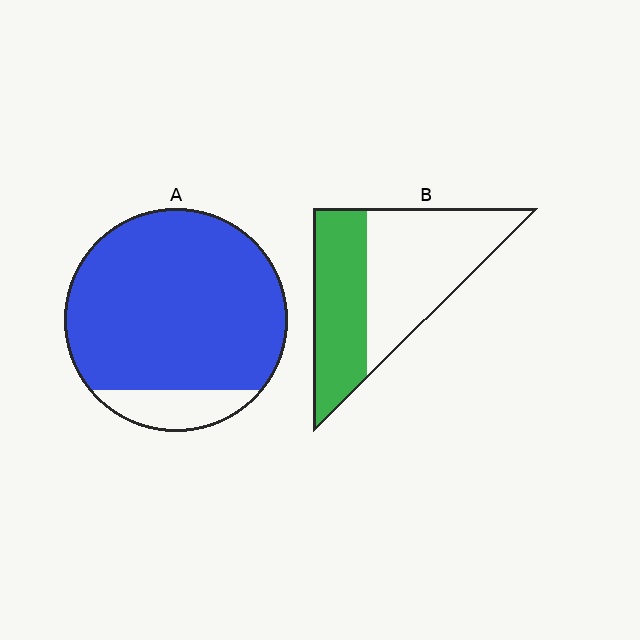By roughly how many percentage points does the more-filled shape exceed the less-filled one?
By roughly 45 percentage points (A over B).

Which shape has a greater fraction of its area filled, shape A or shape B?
Shape A.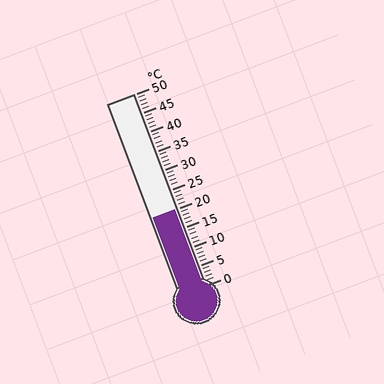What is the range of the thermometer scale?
The thermometer scale ranges from 0°C to 50°C.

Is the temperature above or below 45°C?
The temperature is below 45°C.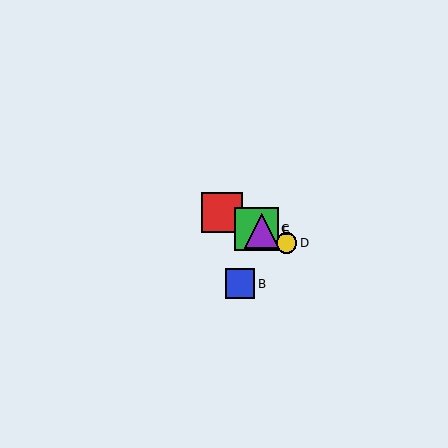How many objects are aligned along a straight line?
4 objects (A, C, D, E) are aligned along a straight line.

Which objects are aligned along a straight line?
Objects A, C, D, E are aligned along a straight line.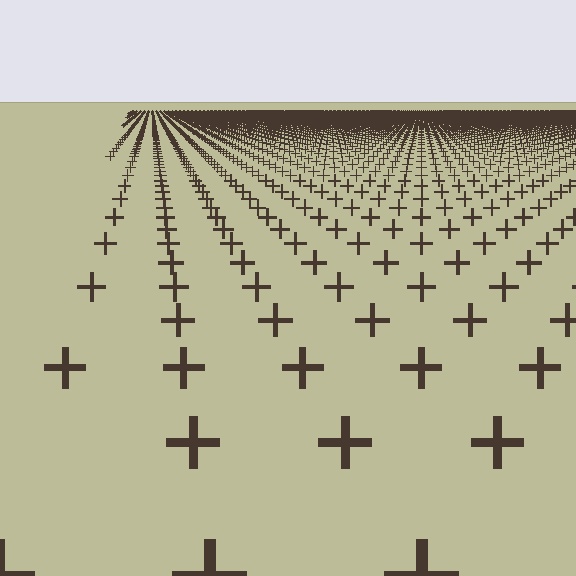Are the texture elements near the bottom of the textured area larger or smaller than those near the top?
Larger. Near the bottom, elements are closer to the viewer and appear at a bigger on-screen size.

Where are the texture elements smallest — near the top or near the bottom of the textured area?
Near the top.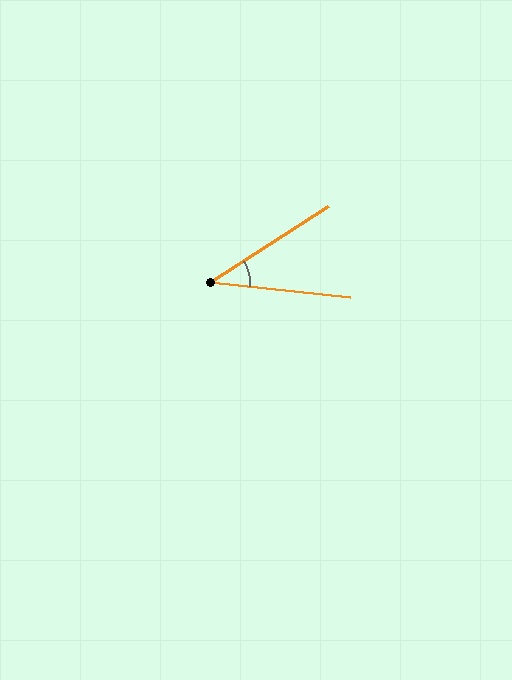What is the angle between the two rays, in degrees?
Approximately 39 degrees.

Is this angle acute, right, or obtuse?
It is acute.